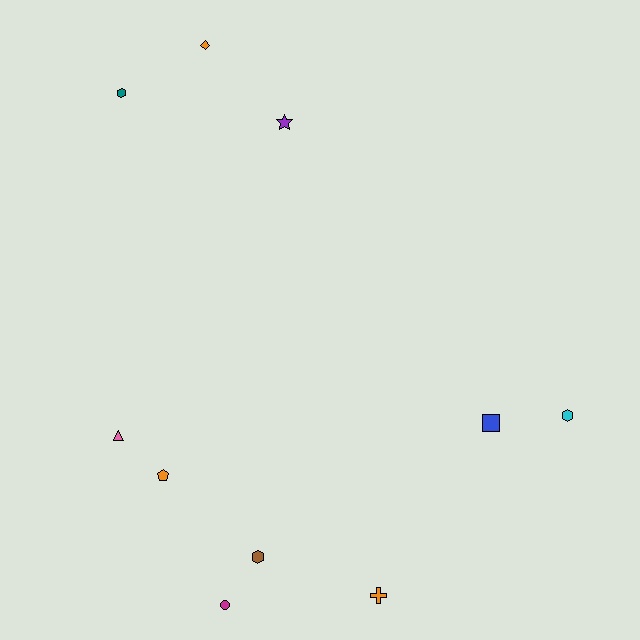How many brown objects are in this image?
There is 1 brown object.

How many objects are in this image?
There are 10 objects.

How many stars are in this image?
There is 1 star.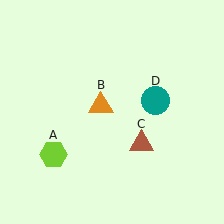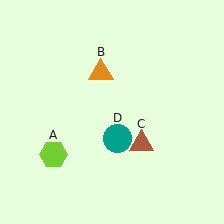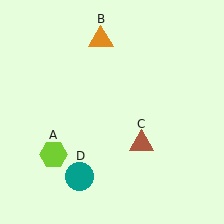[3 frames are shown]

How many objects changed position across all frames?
2 objects changed position: orange triangle (object B), teal circle (object D).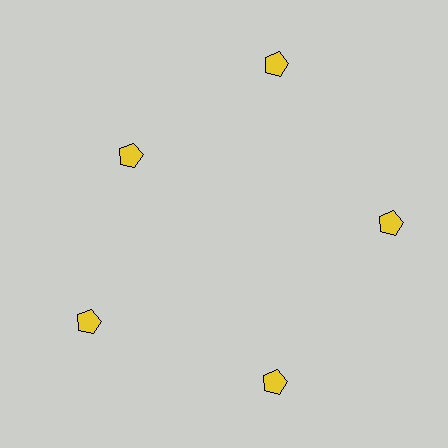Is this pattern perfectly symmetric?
No. The 5 yellow pentagons are arranged in a ring, but one element near the 10 o'clock position is pulled inward toward the center, breaking the 5-fold rotational symmetry.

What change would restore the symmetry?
The symmetry would be restored by moving it outward, back onto the ring so that all 5 pentagons sit at equal angles and equal distance from the center.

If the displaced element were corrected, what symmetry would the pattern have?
It would have 5-fold rotational symmetry — the pattern would map onto itself every 72 degrees.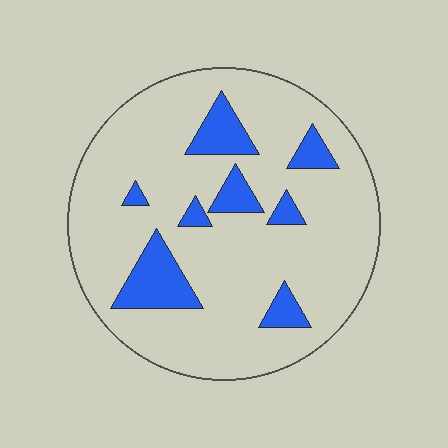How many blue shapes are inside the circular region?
8.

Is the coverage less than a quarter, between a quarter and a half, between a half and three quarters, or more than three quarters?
Less than a quarter.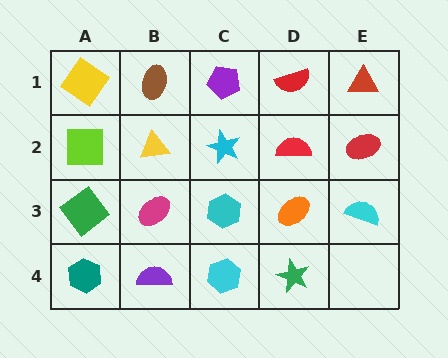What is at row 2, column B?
A yellow triangle.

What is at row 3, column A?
A green diamond.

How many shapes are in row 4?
4 shapes.